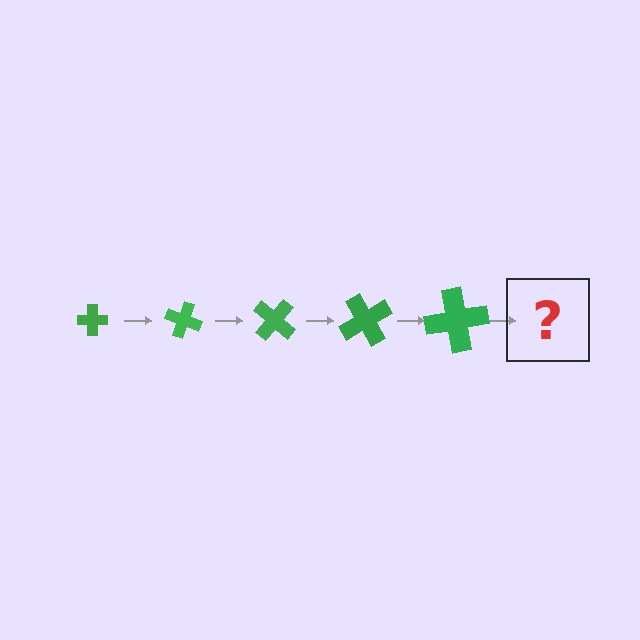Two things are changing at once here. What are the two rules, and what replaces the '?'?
The two rules are that the cross grows larger each step and it rotates 20 degrees each step. The '?' should be a cross, larger than the previous one and rotated 100 degrees from the start.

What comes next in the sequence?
The next element should be a cross, larger than the previous one and rotated 100 degrees from the start.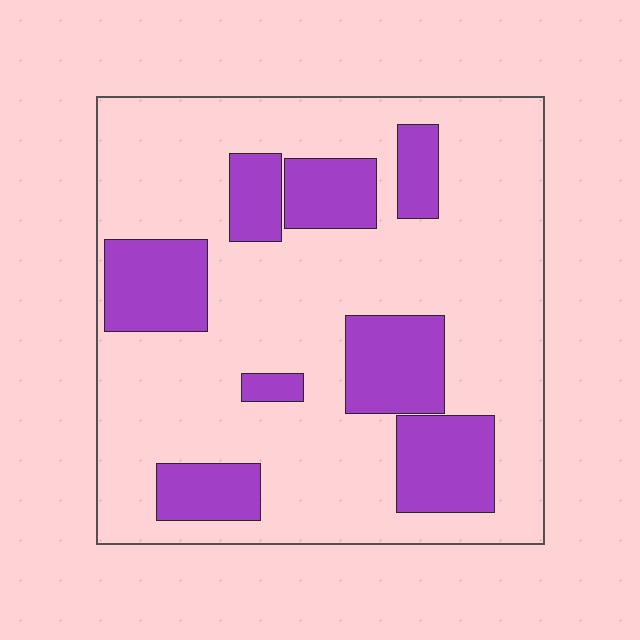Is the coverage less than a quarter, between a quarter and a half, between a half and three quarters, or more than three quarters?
Between a quarter and a half.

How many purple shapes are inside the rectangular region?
8.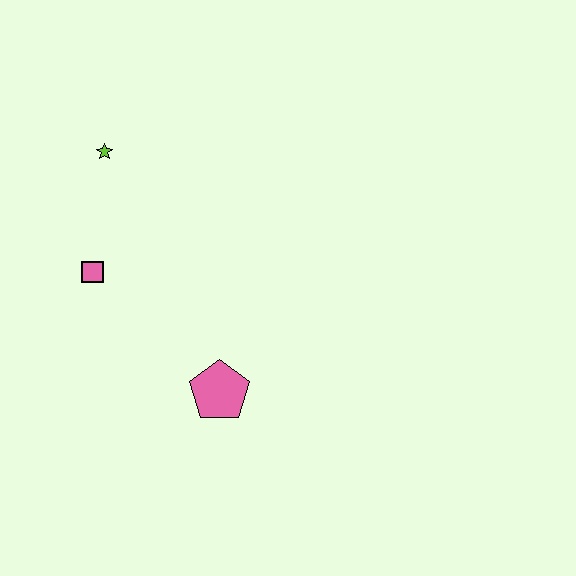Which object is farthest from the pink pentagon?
The lime star is farthest from the pink pentagon.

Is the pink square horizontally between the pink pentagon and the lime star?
No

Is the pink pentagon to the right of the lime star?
Yes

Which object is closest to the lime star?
The pink square is closest to the lime star.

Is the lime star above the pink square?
Yes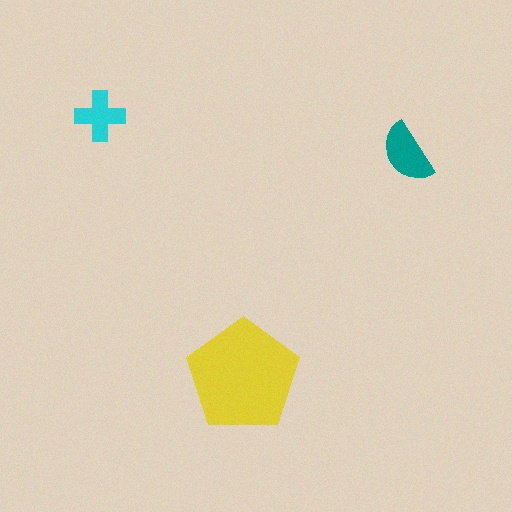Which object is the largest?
The yellow pentagon.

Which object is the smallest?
The cyan cross.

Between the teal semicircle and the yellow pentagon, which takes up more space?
The yellow pentagon.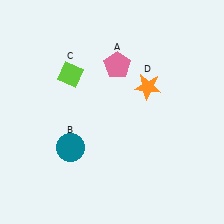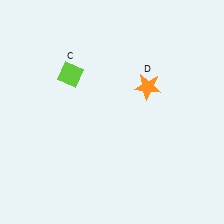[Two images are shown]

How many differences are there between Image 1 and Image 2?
There are 2 differences between the two images.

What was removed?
The pink pentagon (A), the teal circle (B) were removed in Image 2.